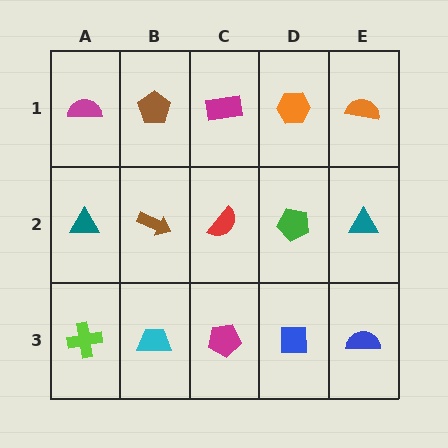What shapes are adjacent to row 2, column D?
An orange hexagon (row 1, column D), a blue square (row 3, column D), a red semicircle (row 2, column C), a teal triangle (row 2, column E).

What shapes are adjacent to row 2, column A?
A magenta semicircle (row 1, column A), a lime cross (row 3, column A), a brown arrow (row 2, column B).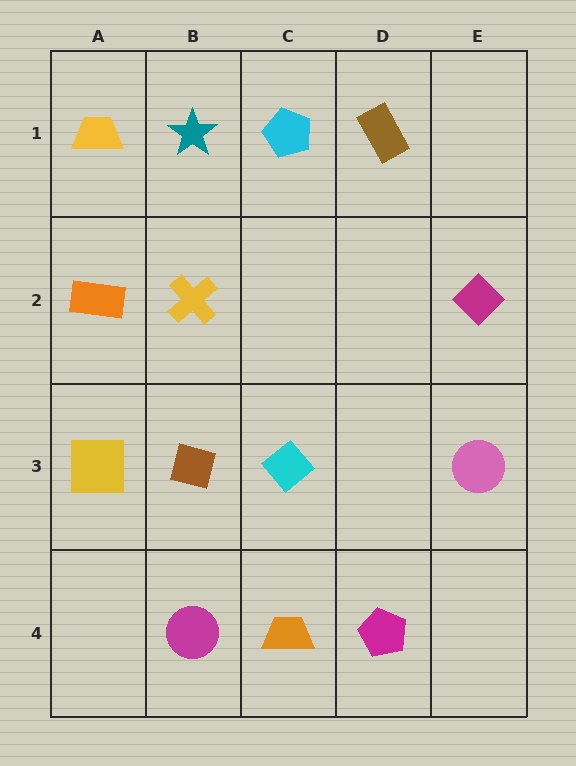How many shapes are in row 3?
4 shapes.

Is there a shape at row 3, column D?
No, that cell is empty.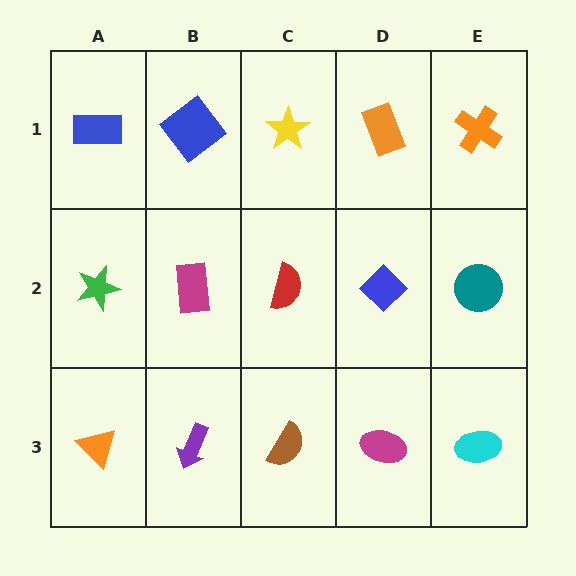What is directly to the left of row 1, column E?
An orange rectangle.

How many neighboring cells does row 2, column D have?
4.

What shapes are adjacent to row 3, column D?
A blue diamond (row 2, column D), a brown semicircle (row 3, column C), a cyan ellipse (row 3, column E).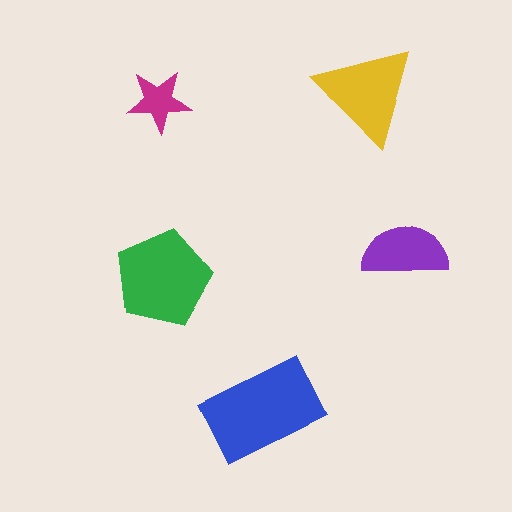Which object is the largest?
The blue rectangle.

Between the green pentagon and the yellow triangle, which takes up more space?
The green pentagon.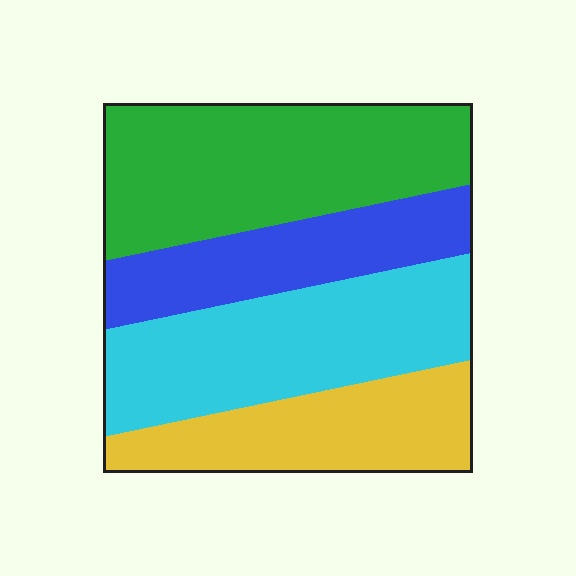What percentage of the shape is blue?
Blue covers 19% of the shape.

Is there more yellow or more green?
Green.